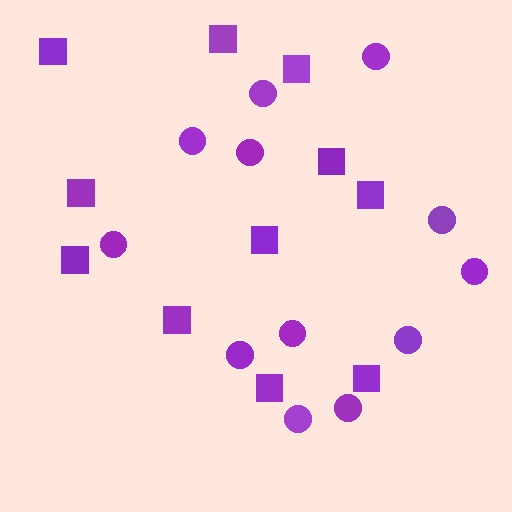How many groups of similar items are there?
There are 2 groups: one group of circles (12) and one group of squares (11).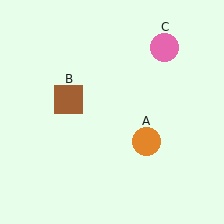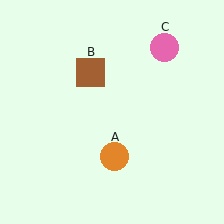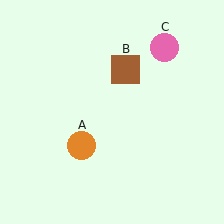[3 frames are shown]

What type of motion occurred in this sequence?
The orange circle (object A), brown square (object B) rotated clockwise around the center of the scene.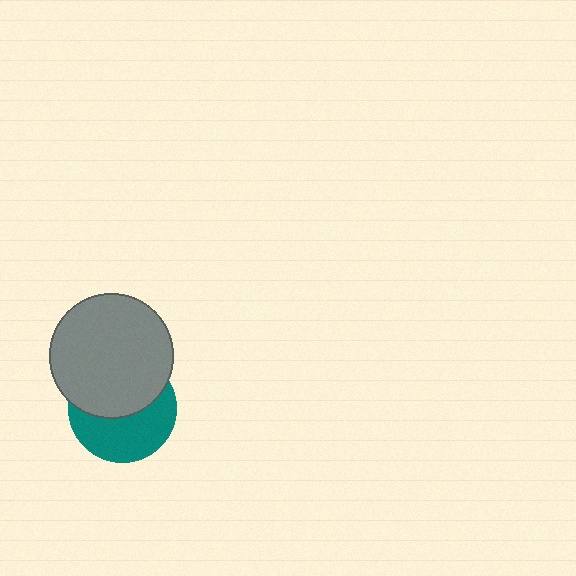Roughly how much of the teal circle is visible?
About half of it is visible (roughly 49%).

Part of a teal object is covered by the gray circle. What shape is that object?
It is a circle.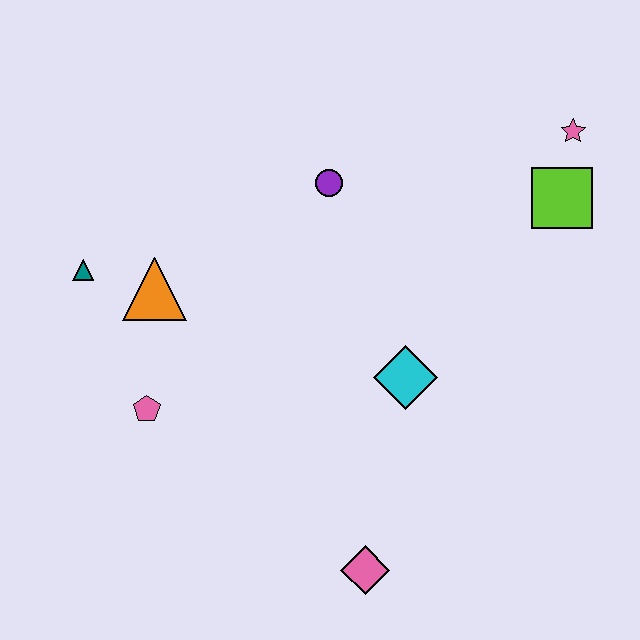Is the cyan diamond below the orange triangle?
Yes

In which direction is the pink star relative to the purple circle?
The pink star is to the right of the purple circle.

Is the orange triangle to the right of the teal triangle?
Yes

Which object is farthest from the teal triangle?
The pink star is farthest from the teal triangle.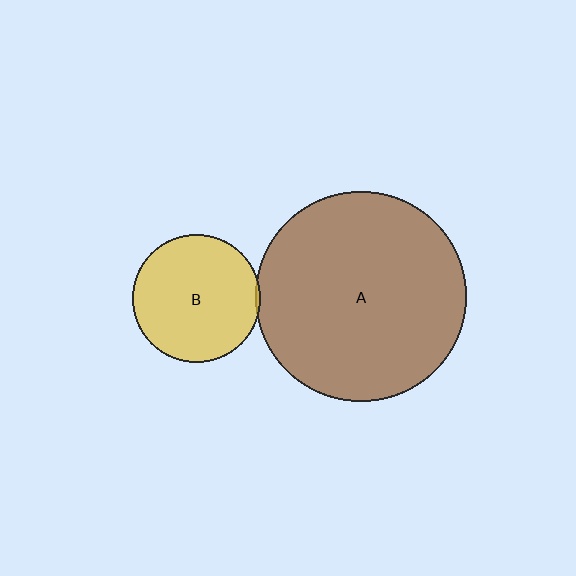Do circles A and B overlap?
Yes.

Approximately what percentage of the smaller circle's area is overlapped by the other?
Approximately 5%.